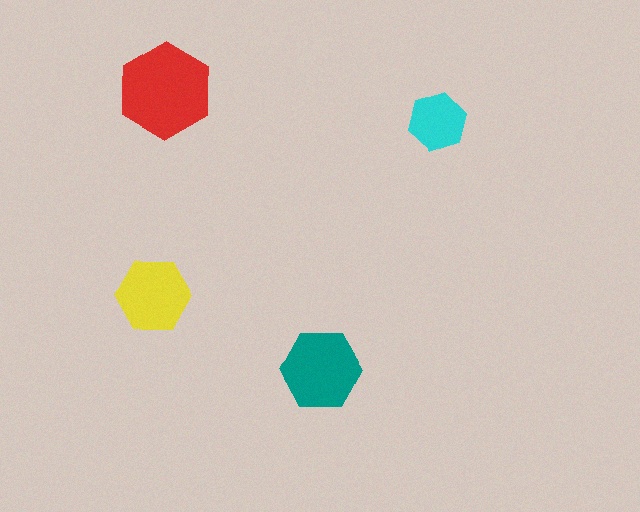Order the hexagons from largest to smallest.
the red one, the teal one, the yellow one, the cyan one.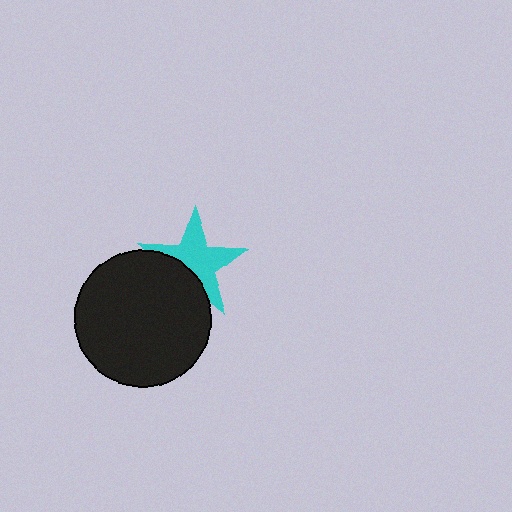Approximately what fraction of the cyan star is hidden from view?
Roughly 35% of the cyan star is hidden behind the black circle.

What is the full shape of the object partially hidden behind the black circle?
The partially hidden object is a cyan star.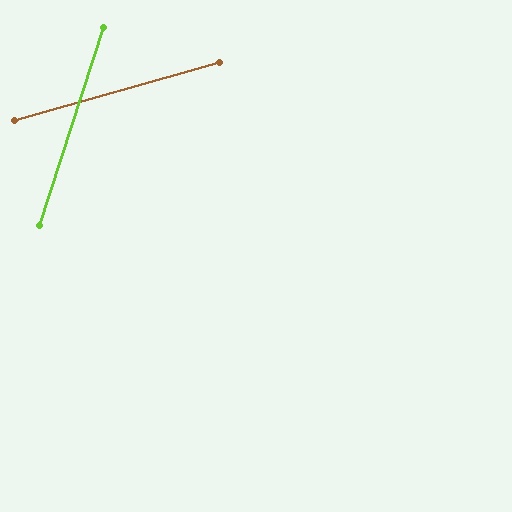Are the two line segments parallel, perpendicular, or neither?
Neither parallel nor perpendicular — they differ by about 57°.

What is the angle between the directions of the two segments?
Approximately 57 degrees.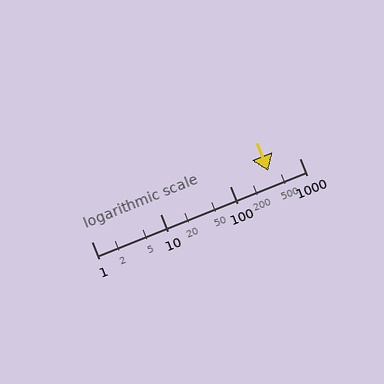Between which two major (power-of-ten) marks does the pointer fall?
The pointer is between 100 and 1000.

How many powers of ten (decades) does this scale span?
The scale spans 3 decades, from 1 to 1000.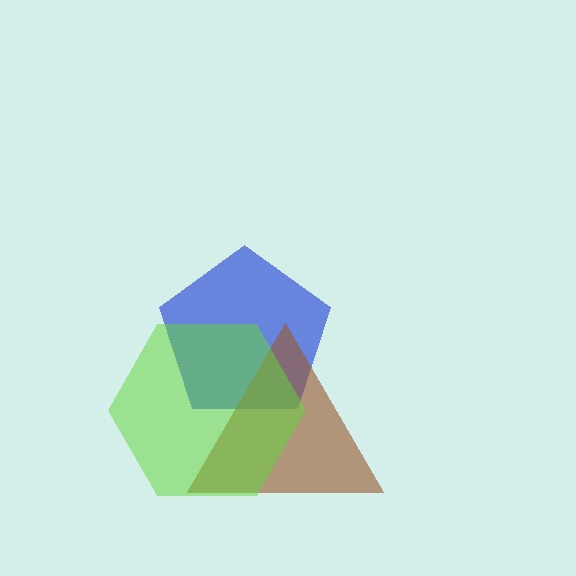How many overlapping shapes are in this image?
There are 3 overlapping shapes in the image.